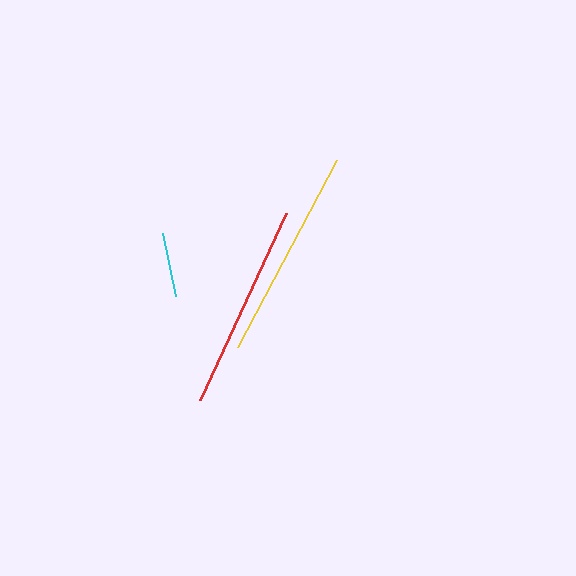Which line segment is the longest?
The yellow line is the longest at approximately 212 pixels.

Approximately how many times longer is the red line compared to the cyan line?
The red line is approximately 3.2 times the length of the cyan line.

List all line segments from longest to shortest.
From longest to shortest: yellow, red, cyan.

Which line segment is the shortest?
The cyan line is the shortest at approximately 64 pixels.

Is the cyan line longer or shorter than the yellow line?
The yellow line is longer than the cyan line.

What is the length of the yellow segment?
The yellow segment is approximately 212 pixels long.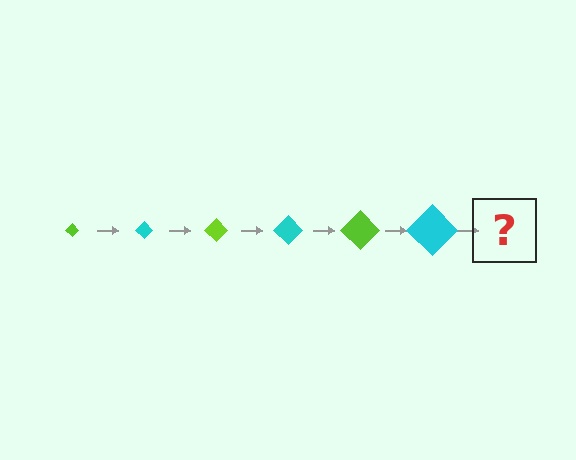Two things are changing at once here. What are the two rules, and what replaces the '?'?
The two rules are that the diamond grows larger each step and the color cycles through lime and cyan. The '?' should be a lime diamond, larger than the previous one.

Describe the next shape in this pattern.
It should be a lime diamond, larger than the previous one.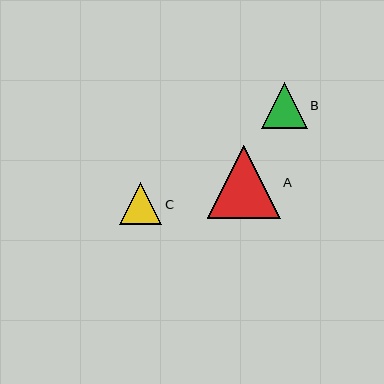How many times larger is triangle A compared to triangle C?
Triangle A is approximately 1.7 times the size of triangle C.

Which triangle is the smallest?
Triangle C is the smallest with a size of approximately 42 pixels.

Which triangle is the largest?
Triangle A is the largest with a size of approximately 73 pixels.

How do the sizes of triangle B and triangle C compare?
Triangle B and triangle C are approximately the same size.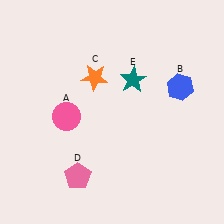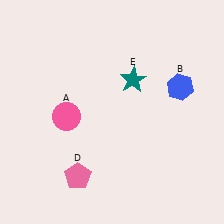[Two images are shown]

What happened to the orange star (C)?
The orange star (C) was removed in Image 2. It was in the top-left area of Image 1.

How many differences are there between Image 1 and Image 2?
There is 1 difference between the two images.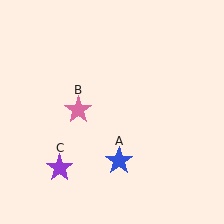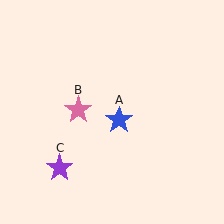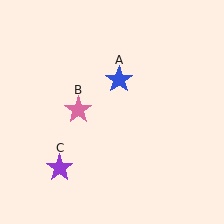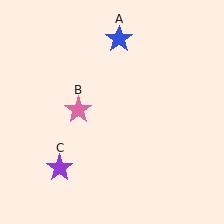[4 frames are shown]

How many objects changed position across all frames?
1 object changed position: blue star (object A).